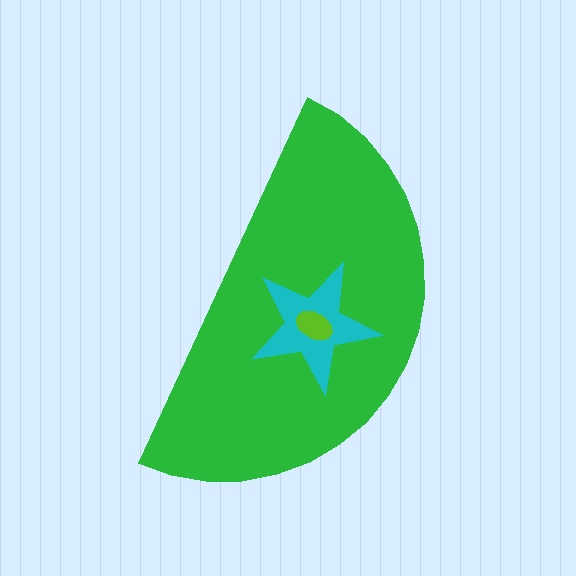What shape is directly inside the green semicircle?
The cyan star.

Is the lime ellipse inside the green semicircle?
Yes.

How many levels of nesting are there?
3.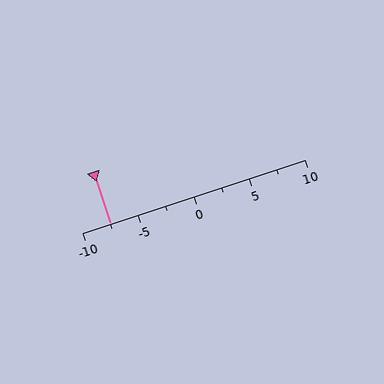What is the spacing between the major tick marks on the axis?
The major ticks are spaced 5 apart.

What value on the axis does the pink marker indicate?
The marker indicates approximately -7.5.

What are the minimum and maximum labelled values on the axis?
The axis runs from -10 to 10.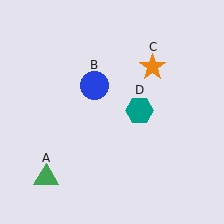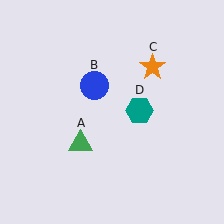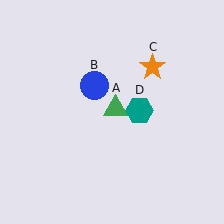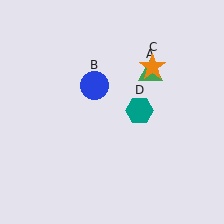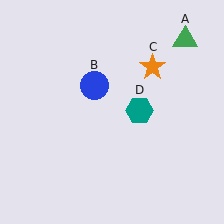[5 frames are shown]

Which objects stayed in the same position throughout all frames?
Blue circle (object B) and orange star (object C) and teal hexagon (object D) remained stationary.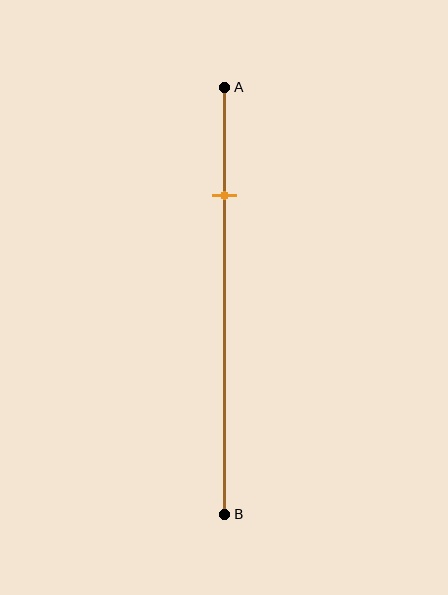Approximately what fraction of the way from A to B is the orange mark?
The orange mark is approximately 25% of the way from A to B.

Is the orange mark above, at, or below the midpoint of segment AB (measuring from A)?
The orange mark is above the midpoint of segment AB.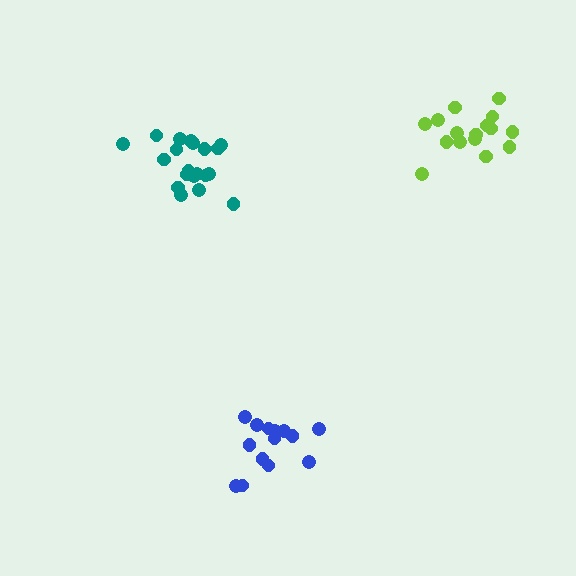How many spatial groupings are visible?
There are 3 spatial groupings.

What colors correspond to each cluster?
The clusters are colored: lime, blue, teal.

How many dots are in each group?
Group 1: 16 dots, Group 2: 14 dots, Group 3: 20 dots (50 total).